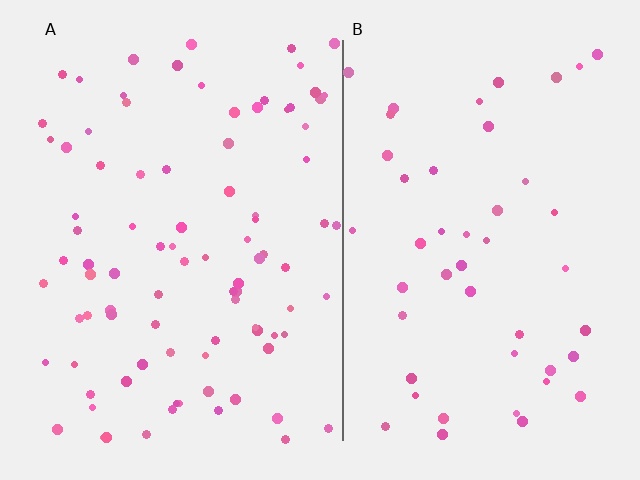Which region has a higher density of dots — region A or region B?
A (the left).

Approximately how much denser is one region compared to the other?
Approximately 1.9× — region A over region B.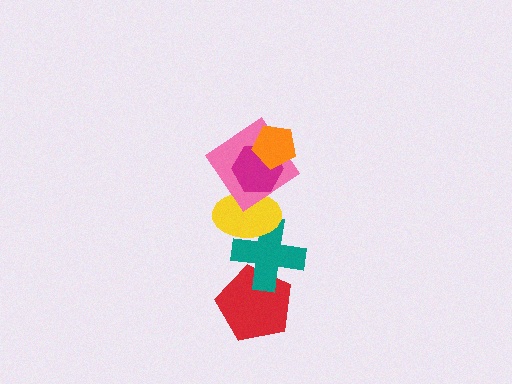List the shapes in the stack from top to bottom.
From top to bottom: the orange pentagon, the magenta hexagon, the pink diamond, the yellow ellipse, the teal cross, the red pentagon.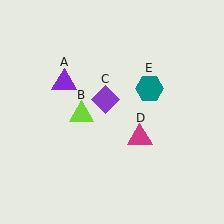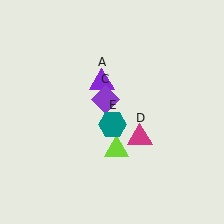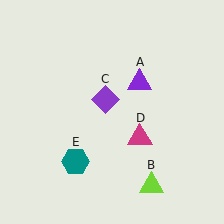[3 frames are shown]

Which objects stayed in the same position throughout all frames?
Purple diamond (object C) and magenta triangle (object D) remained stationary.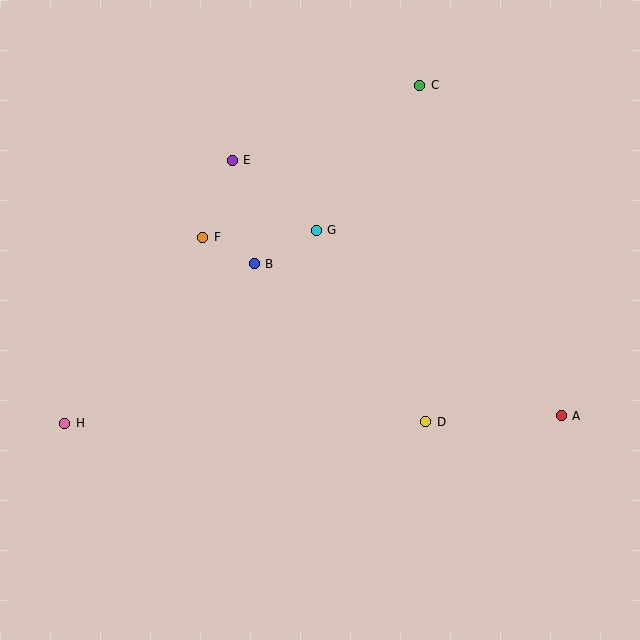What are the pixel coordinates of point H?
Point H is at (65, 423).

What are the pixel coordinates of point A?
Point A is at (561, 416).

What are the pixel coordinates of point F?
Point F is at (203, 237).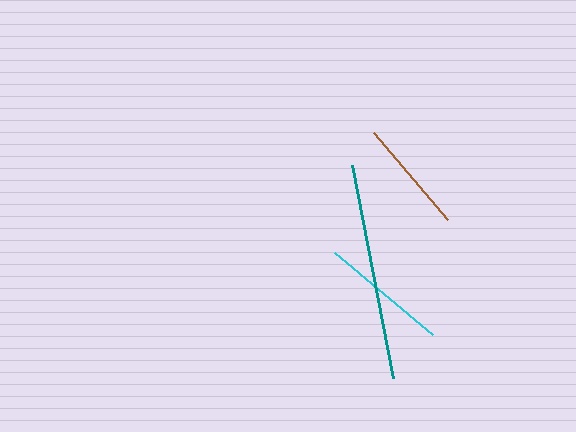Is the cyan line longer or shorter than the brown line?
The cyan line is longer than the brown line.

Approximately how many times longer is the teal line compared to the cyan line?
The teal line is approximately 1.7 times the length of the cyan line.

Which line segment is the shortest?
The brown line is the shortest at approximately 113 pixels.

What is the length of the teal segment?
The teal segment is approximately 216 pixels long.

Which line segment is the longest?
The teal line is the longest at approximately 216 pixels.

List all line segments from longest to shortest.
From longest to shortest: teal, cyan, brown.